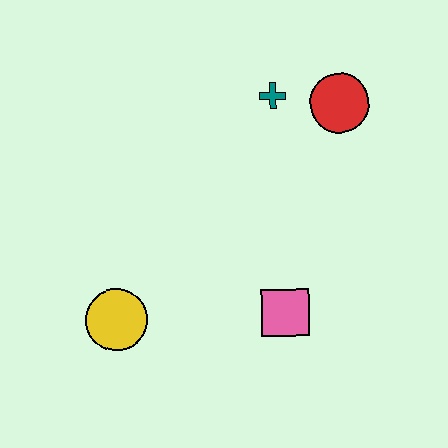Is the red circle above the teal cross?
No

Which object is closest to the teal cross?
The red circle is closest to the teal cross.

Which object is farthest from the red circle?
The yellow circle is farthest from the red circle.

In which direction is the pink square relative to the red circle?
The pink square is below the red circle.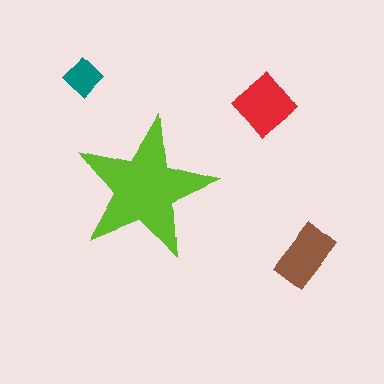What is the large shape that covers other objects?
A lime star.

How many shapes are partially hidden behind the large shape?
0 shapes are partially hidden.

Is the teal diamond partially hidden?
No, the teal diamond is fully visible.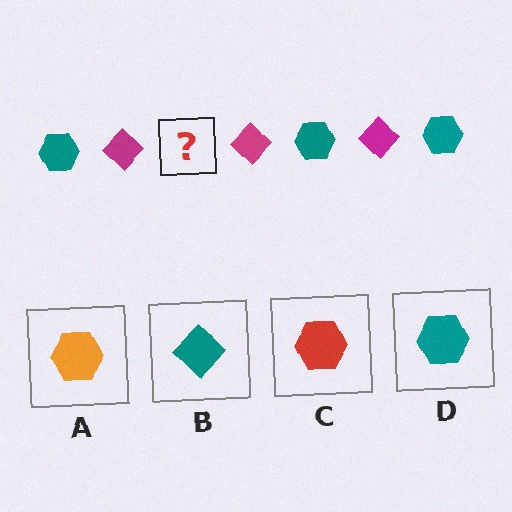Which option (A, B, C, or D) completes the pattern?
D.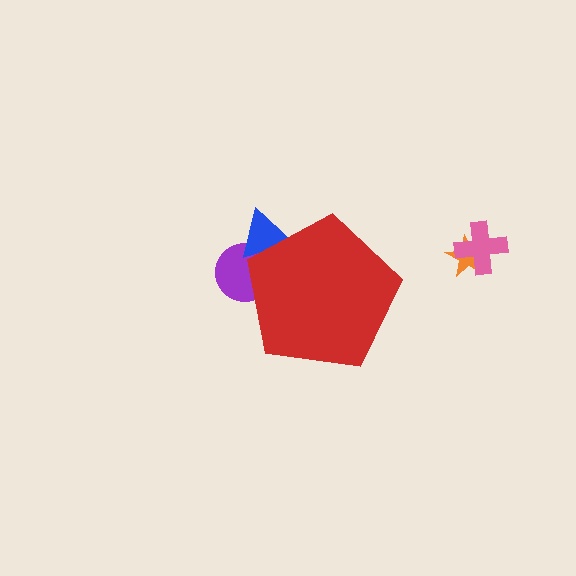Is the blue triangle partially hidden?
Yes, the blue triangle is partially hidden behind the red pentagon.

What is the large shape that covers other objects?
A red pentagon.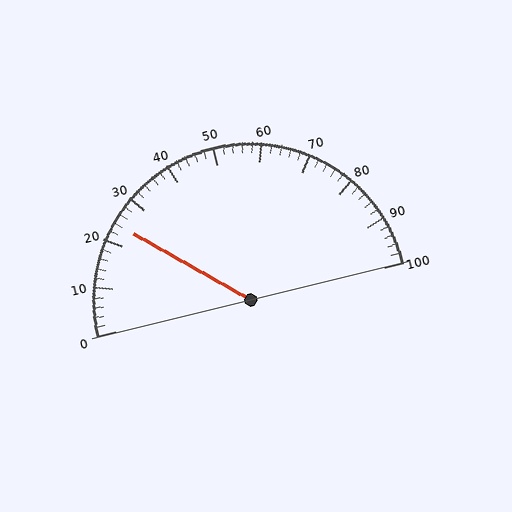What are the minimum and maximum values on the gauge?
The gauge ranges from 0 to 100.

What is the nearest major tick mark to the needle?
The nearest major tick mark is 20.